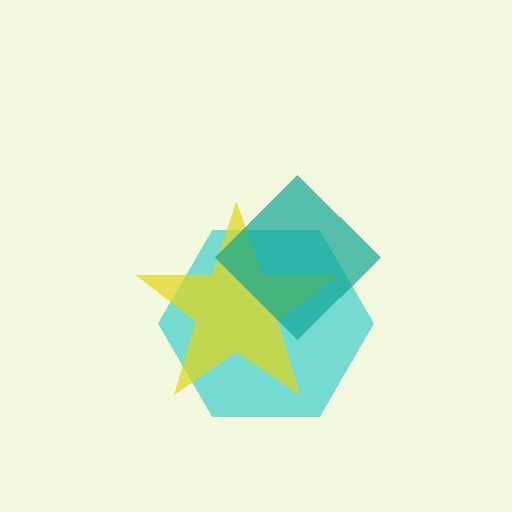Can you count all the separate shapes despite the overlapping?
Yes, there are 3 separate shapes.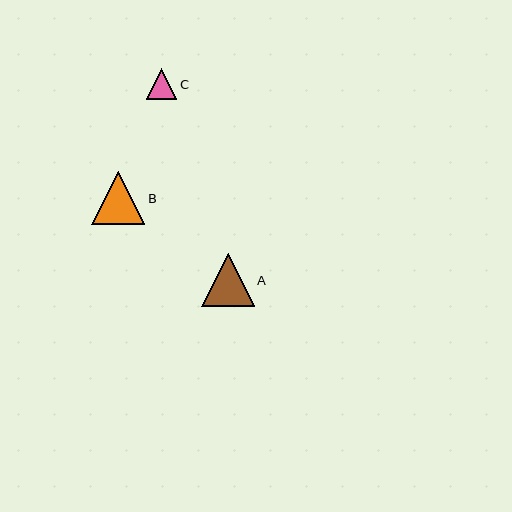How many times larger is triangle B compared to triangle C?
Triangle B is approximately 1.8 times the size of triangle C.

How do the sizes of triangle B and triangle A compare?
Triangle B and triangle A are approximately the same size.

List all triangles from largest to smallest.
From largest to smallest: B, A, C.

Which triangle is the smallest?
Triangle C is the smallest with a size of approximately 30 pixels.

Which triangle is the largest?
Triangle B is the largest with a size of approximately 53 pixels.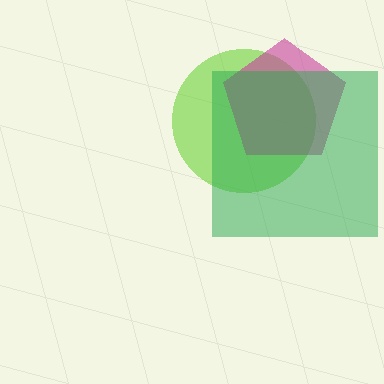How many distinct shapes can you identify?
There are 3 distinct shapes: a lime circle, a magenta pentagon, a green square.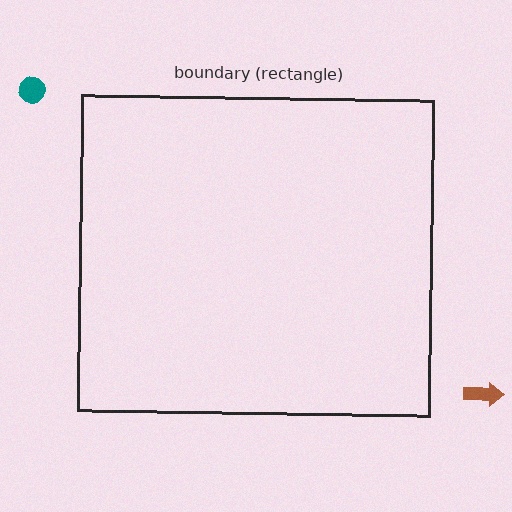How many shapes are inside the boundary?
0 inside, 2 outside.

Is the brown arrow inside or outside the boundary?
Outside.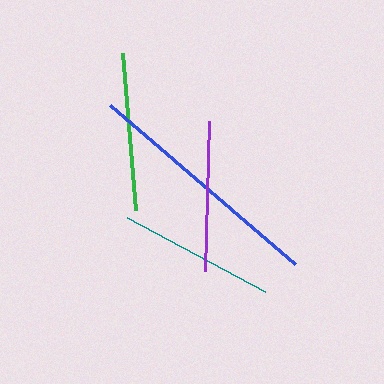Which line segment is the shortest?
The purple line is the shortest at approximately 150 pixels.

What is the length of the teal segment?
The teal segment is approximately 157 pixels long.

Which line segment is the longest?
The blue line is the longest at approximately 244 pixels.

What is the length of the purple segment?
The purple segment is approximately 150 pixels long.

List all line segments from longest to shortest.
From longest to shortest: blue, green, teal, purple.